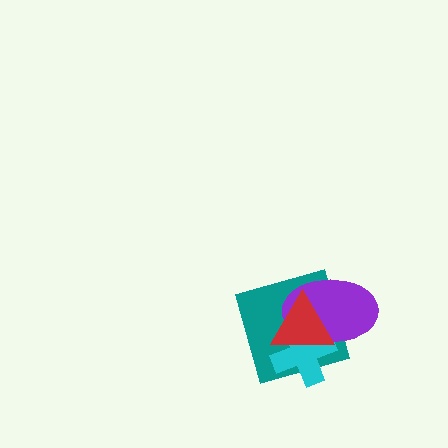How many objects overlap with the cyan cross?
3 objects overlap with the cyan cross.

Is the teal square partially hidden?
Yes, it is partially covered by another shape.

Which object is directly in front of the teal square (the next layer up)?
The cyan cross is directly in front of the teal square.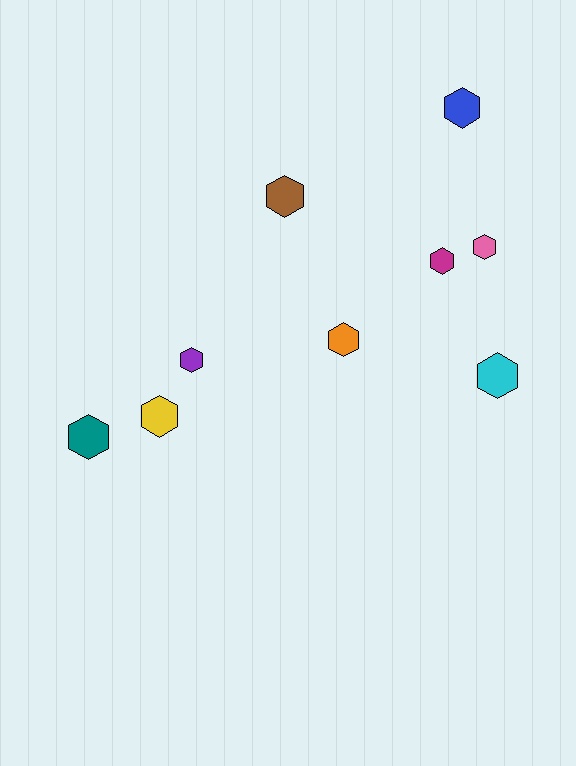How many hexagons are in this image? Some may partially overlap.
There are 9 hexagons.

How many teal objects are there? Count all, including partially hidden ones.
There is 1 teal object.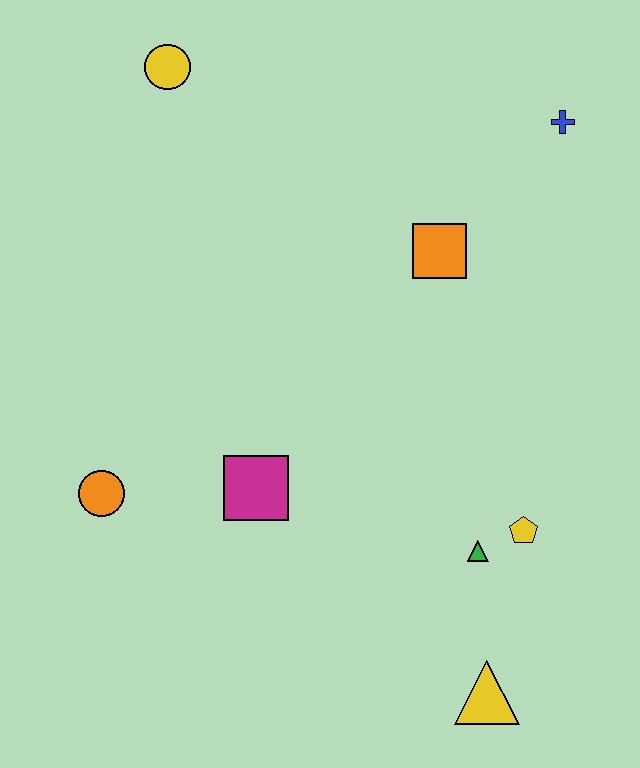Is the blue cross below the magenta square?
No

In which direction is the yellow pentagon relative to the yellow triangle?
The yellow pentagon is above the yellow triangle.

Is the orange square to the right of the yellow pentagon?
No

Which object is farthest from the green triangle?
The yellow circle is farthest from the green triangle.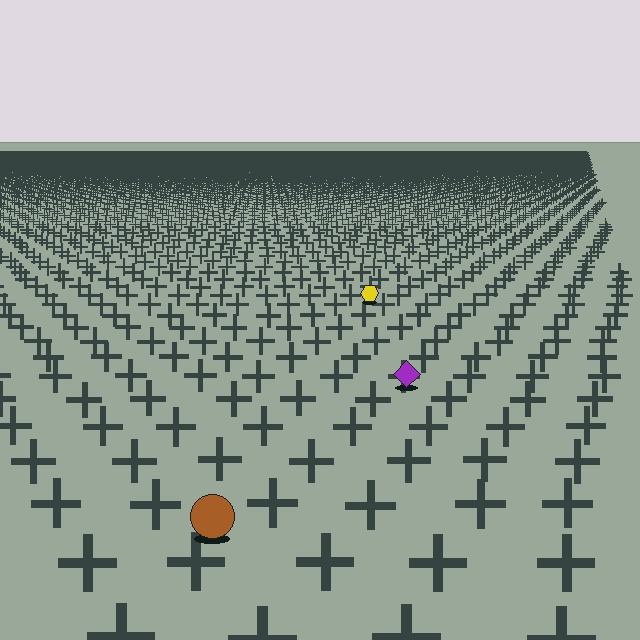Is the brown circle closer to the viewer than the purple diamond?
Yes. The brown circle is closer — you can tell from the texture gradient: the ground texture is coarser near it.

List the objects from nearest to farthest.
From nearest to farthest: the brown circle, the purple diamond, the yellow hexagon.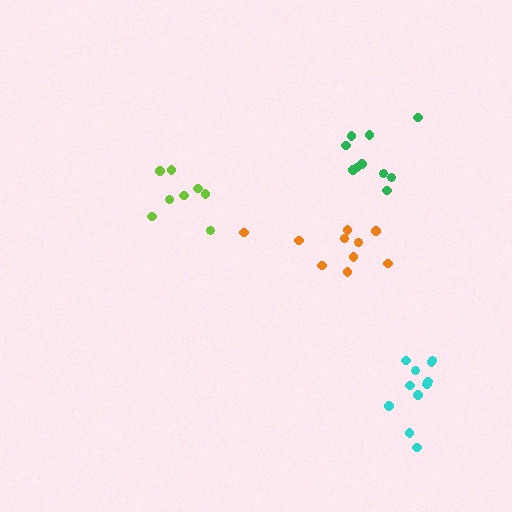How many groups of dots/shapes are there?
There are 4 groups.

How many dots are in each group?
Group 1: 8 dots, Group 2: 11 dots, Group 3: 10 dots, Group 4: 10 dots (39 total).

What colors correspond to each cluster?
The clusters are colored: lime, cyan, green, orange.